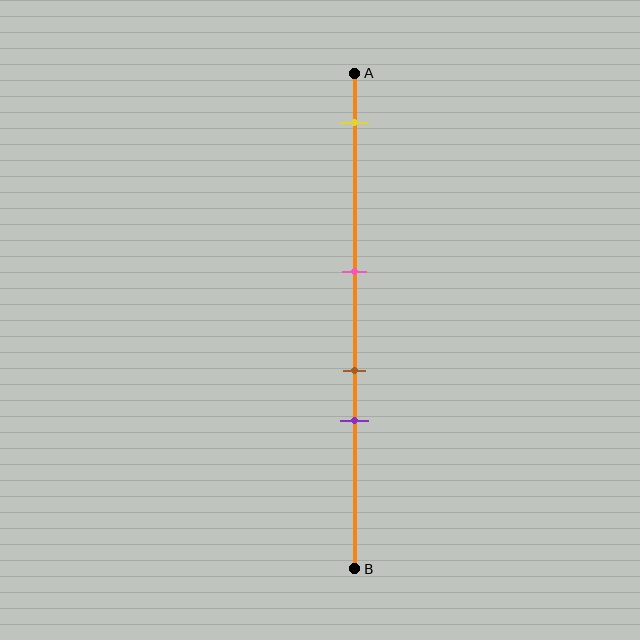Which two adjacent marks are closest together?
The brown and purple marks are the closest adjacent pair.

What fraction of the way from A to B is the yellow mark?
The yellow mark is approximately 10% (0.1) of the way from A to B.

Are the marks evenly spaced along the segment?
No, the marks are not evenly spaced.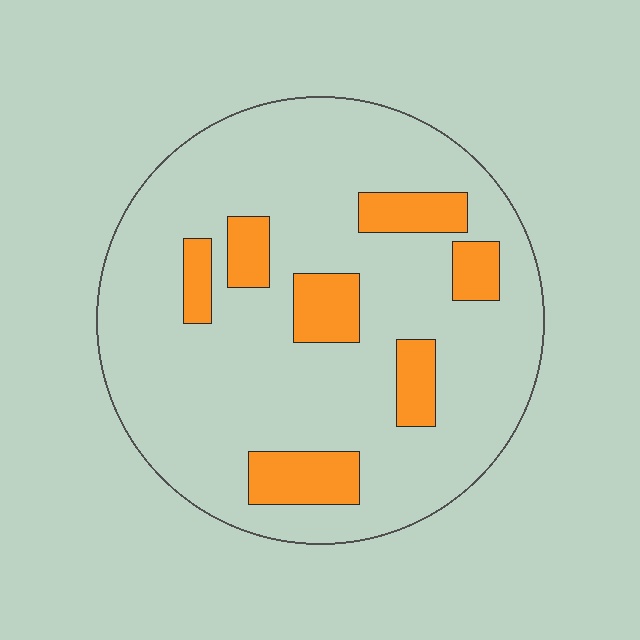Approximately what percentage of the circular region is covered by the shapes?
Approximately 15%.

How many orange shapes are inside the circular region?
7.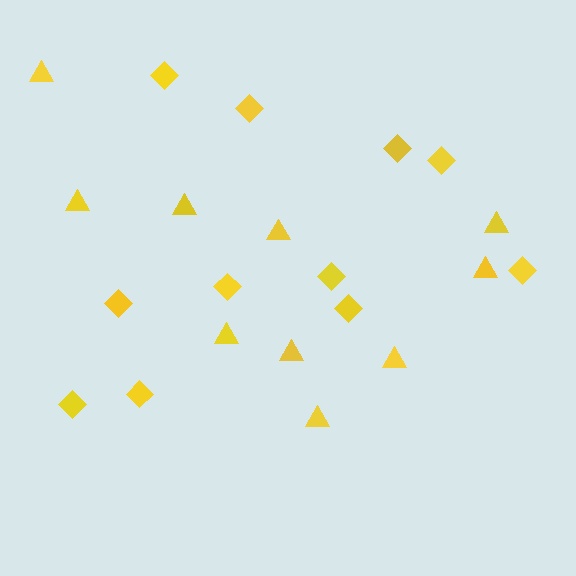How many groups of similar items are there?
There are 2 groups: one group of diamonds (11) and one group of triangles (10).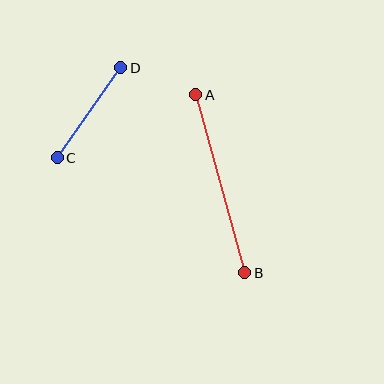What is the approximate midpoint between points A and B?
The midpoint is at approximately (220, 184) pixels.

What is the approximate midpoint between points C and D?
The midpoint is at approximately (89, 113) pixels.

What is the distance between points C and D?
The distance is approximately 110 pixels.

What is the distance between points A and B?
The distance is approximately 184 pixels.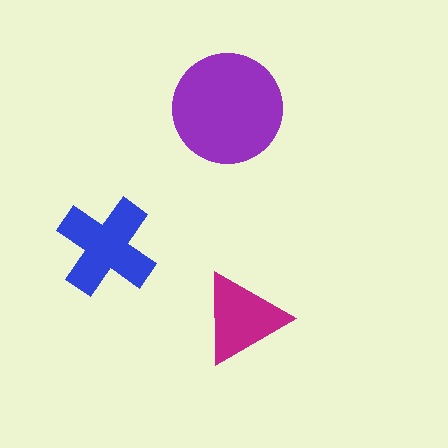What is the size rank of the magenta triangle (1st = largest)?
3rd.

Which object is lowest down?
The magenta triangle is bottommost.